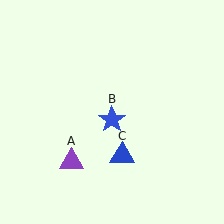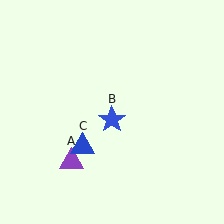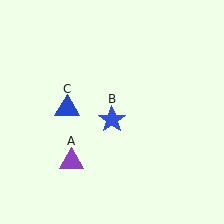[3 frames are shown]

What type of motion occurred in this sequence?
The blue triangle (object C) rotated clockwise around the center of the scene.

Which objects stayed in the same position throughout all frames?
Purple triangle (object A) and blue star (object B) remained stationary.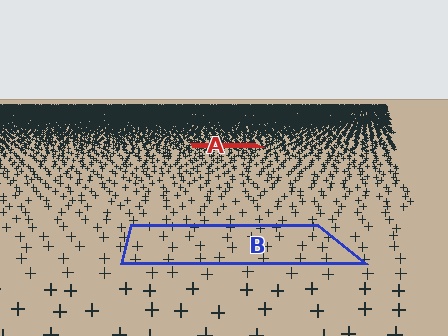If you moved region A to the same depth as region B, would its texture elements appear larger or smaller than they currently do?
They would appear larger. At a closer depth, the same texture elements are projected at a bigger on-screen size.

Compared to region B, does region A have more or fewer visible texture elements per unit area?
Region A has more texture elements per unit area — they are packed more densely because it is farther away.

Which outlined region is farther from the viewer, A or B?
Region A is farther from the viewer — the texture elements inside it appear smaller and more densely packed.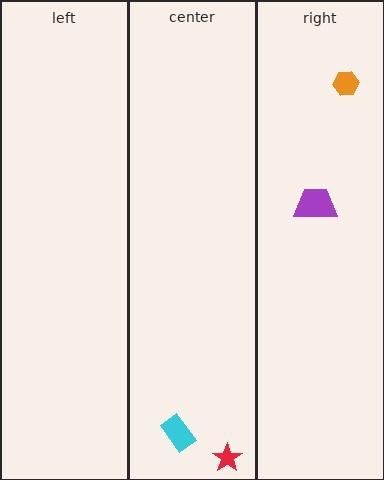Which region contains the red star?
The center region.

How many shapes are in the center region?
2.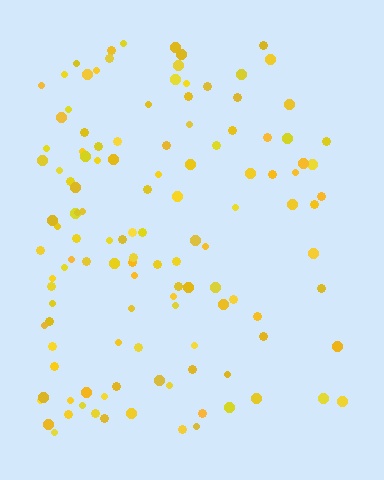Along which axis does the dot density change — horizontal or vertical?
Horizontal.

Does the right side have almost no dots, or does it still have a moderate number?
Still a moderate number, just noticeably fewer than the left.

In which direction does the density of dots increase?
From right to left, with the left side densest.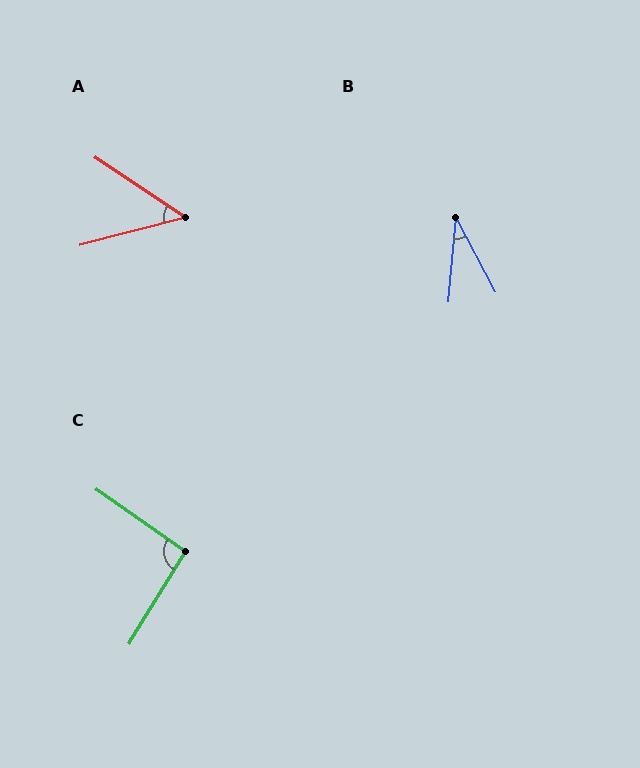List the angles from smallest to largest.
B (33°), A (48°), C (93°).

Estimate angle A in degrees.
Approximately 48 degrees.